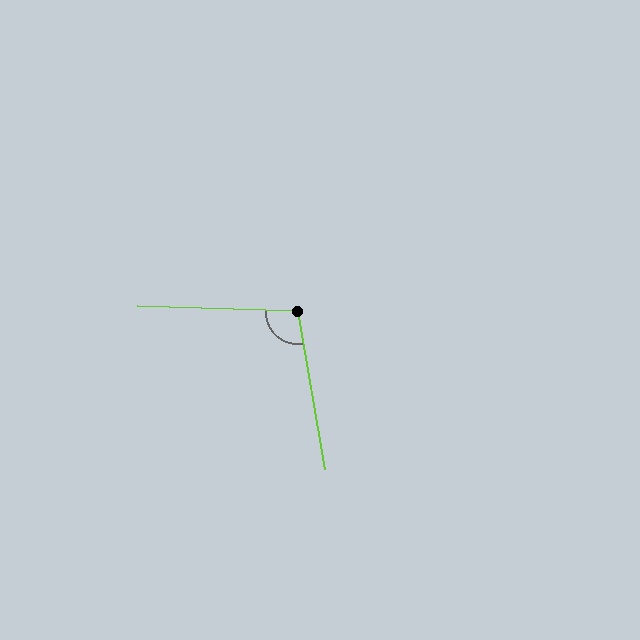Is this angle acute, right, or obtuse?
It is obtuse.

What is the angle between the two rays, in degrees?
Approximately 101 degrees.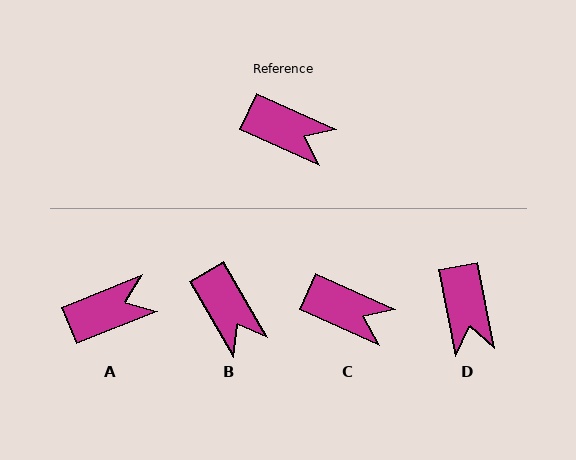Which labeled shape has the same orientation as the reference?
C.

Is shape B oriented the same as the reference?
No, it is off by about 35 degrees.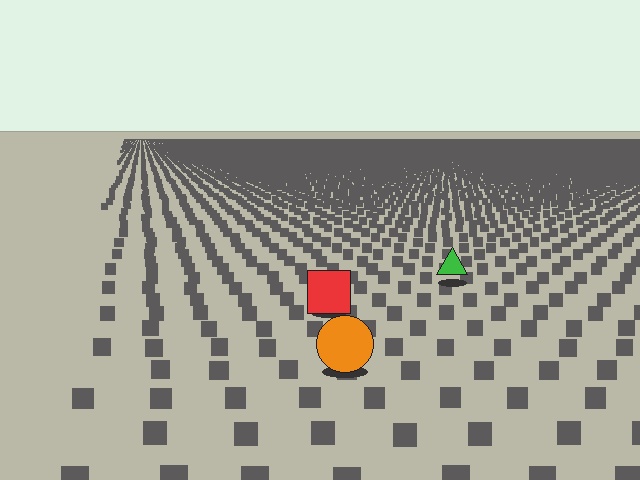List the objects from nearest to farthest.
From nearest to farthest: the orange circle, the red square, the green triangle.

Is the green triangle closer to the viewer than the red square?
No. The red square is closer — you can tell from the texture gradient: the ground texture is coarser near it.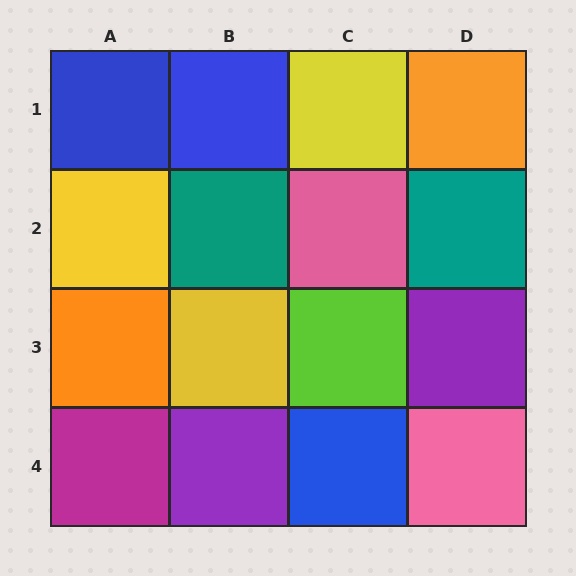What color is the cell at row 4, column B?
Purple.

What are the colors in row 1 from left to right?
Blue, blue, yellow, orange.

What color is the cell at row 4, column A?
Magenta.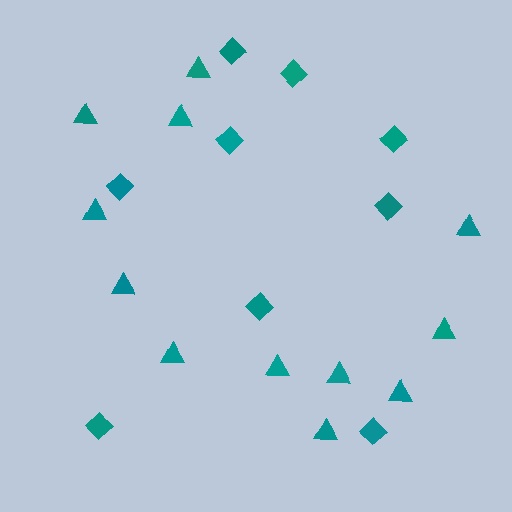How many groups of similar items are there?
There are 2 groups: one group of triangles (12) and one group of diamonds (9).